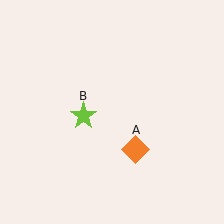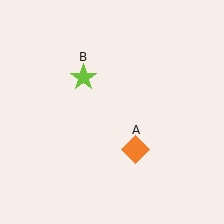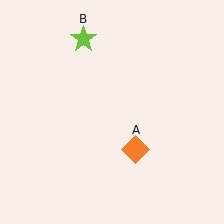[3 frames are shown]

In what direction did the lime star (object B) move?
The lime star (object B) moved up.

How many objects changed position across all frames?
1 object changed position: lime star (object B).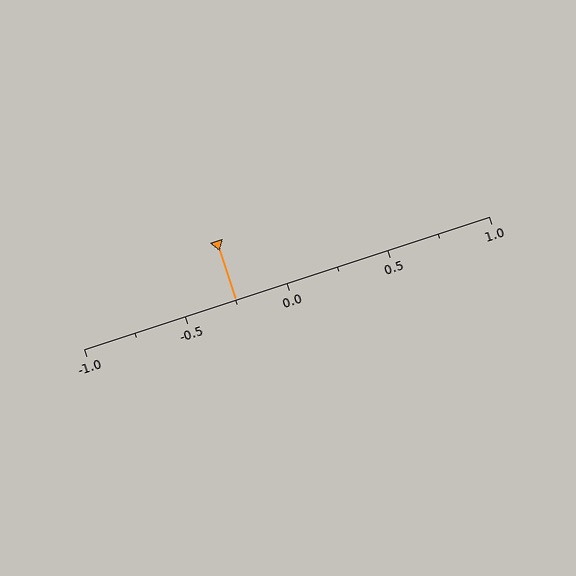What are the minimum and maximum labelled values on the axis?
The axis runs from -1.0 to 1.0.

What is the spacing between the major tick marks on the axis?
The major ticks are spaced 0.5 apart.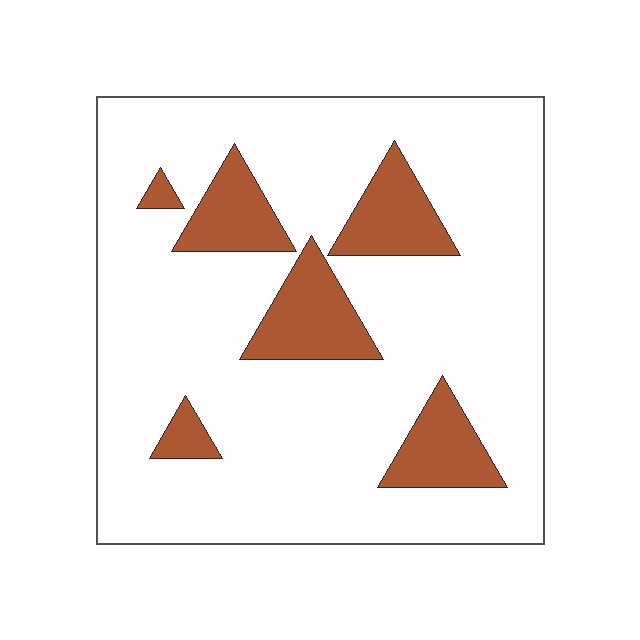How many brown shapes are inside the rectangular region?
6.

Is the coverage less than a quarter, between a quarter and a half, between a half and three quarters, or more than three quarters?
Less than a quarter.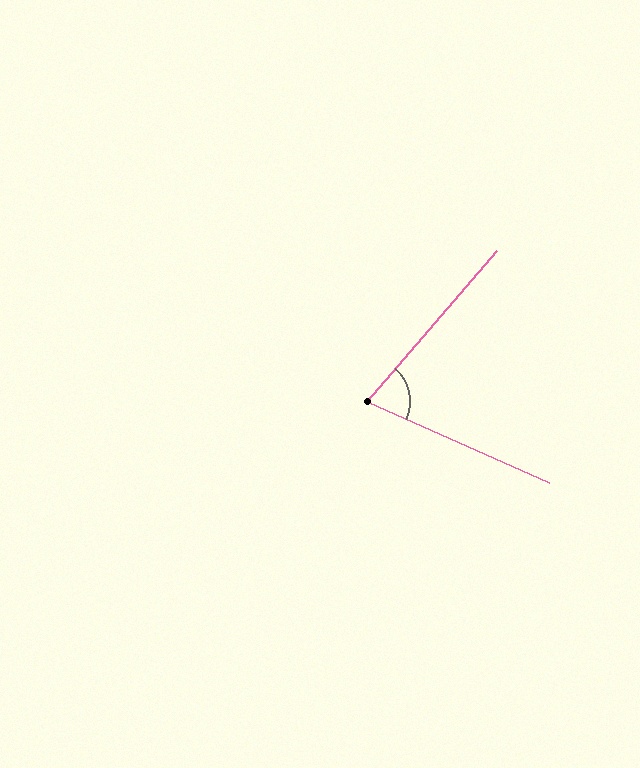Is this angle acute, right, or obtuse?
It is acute.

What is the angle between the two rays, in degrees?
Approximately 73 degrees.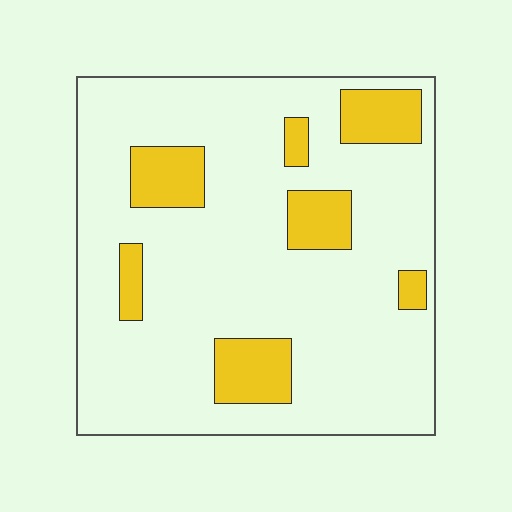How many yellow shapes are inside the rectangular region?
7.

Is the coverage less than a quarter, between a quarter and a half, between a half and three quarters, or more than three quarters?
Less than a quarter.